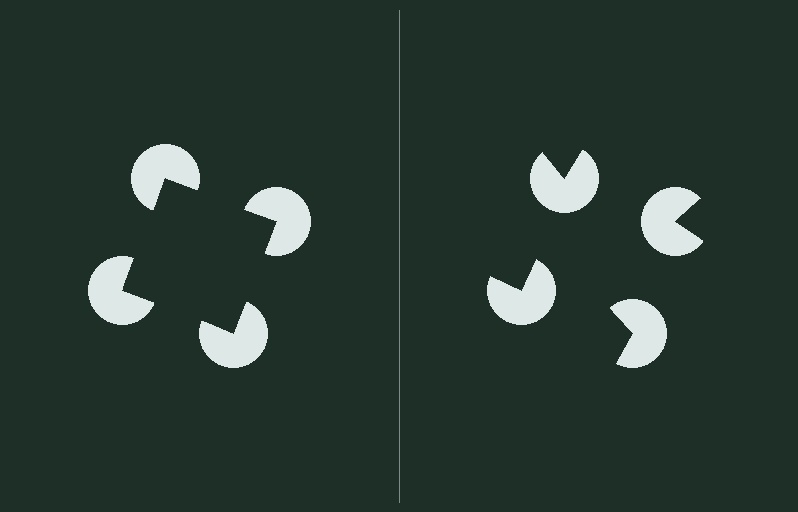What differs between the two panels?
The pac-man discs are positioned identically on both sides; only the wedge orientations differ. On the left they align to a square; on the right they are misaligned.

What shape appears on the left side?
An illusory square.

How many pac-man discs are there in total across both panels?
8 — 4 on each side.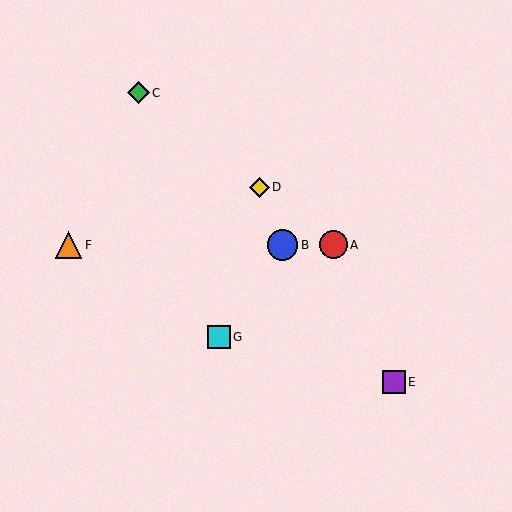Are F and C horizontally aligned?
No, F is at y≈245 and C is at y≈93.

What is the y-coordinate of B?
Object B is at y≈245.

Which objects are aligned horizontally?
Objects A, B, F are aligned horizontally.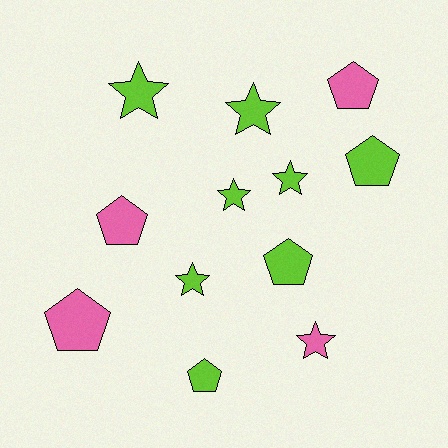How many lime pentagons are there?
There are 3 lime pentagons.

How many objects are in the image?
There are 12 objects.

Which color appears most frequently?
Lime, with 8 objects.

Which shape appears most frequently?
Star, with 6 objects.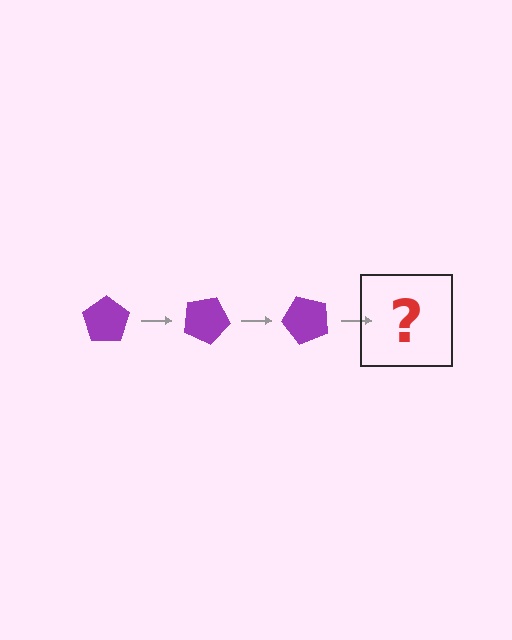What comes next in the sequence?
The next element should be a purple pentagon rotated 75 degrees.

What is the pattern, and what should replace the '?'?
The pattern is that the pentagon rotates 25 degrees each step. The '?' should be a purple pentagon rotated 75 degrees.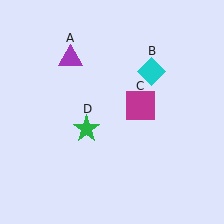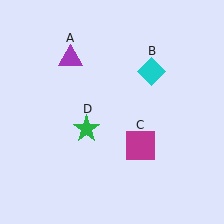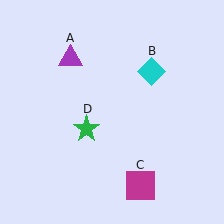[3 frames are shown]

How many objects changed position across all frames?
1 object changed position: magenta square (object C).